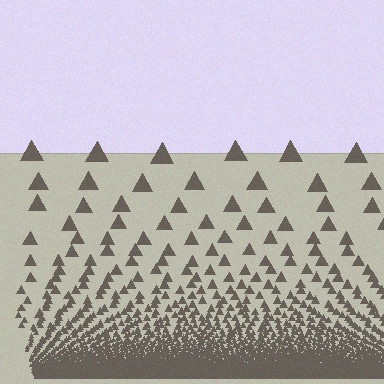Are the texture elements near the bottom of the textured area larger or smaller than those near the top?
Smaller. The gradient is inverted — elements near the bottom are smaller and denser.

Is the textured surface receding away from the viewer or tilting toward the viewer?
The surface appears to tilt toward the viewer. Texture elements get larger and sparser toward the top.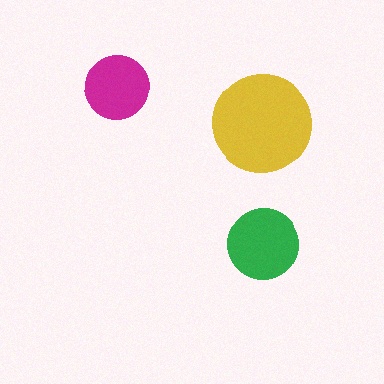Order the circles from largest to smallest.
the yellow one, the green one, the magenta one.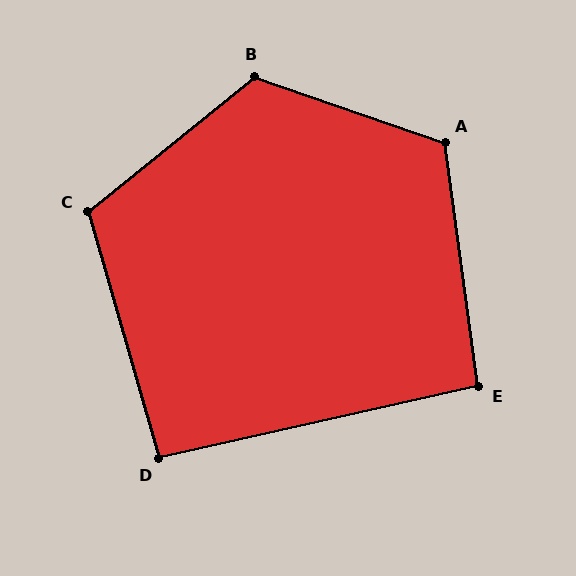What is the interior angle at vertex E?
Approximately 95 degrees (approximately right).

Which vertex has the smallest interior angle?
D, at approximately 93 degrees.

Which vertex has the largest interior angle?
B, at approximately 122 degrees.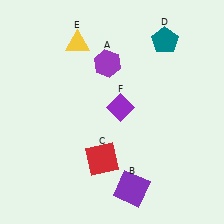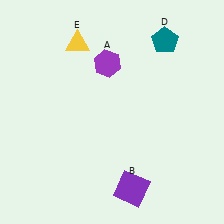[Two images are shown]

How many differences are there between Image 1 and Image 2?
There are 2 differences between the two images.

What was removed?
The purple diamond (F), the red square (C) were removed in Image 2.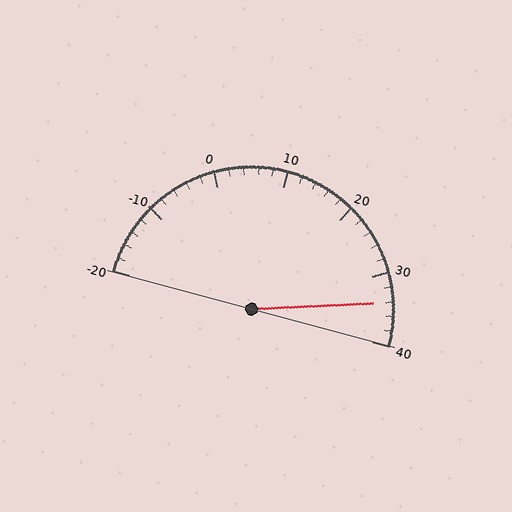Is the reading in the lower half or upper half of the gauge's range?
The reading is in the upper half of the range (-20 to 40).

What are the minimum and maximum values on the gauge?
The gauge ranges from -20 to 40.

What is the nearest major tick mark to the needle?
The nearest major tick mark is 30.